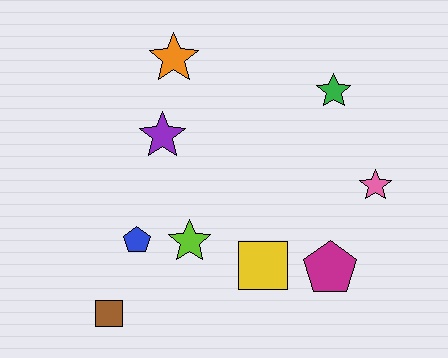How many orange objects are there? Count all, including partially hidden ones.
There is 1 orange object.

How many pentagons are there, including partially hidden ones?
There are 2 pentagons.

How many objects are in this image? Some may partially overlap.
There are 9 objects.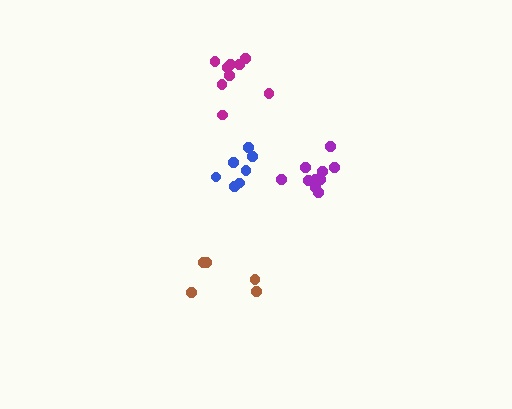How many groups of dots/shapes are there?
There are 4 groups.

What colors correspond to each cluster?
The clusters are colored: blue, purple, brown, magenta.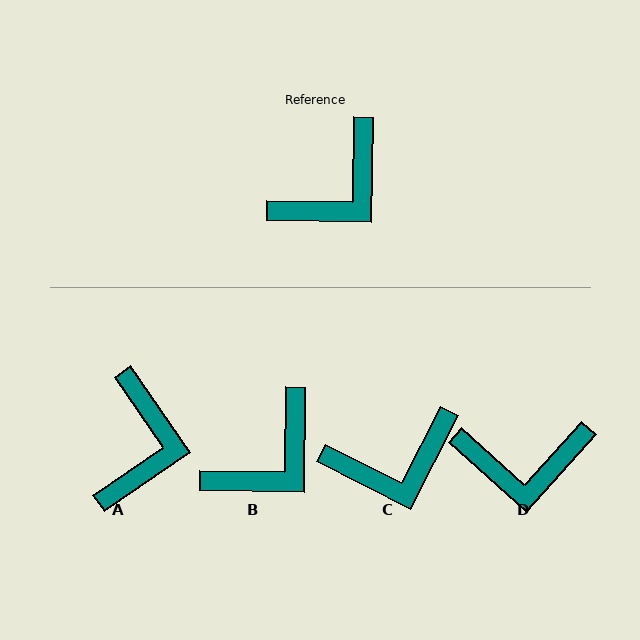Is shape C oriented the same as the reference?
No, it is off by about 26 degrees.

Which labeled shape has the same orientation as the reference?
B.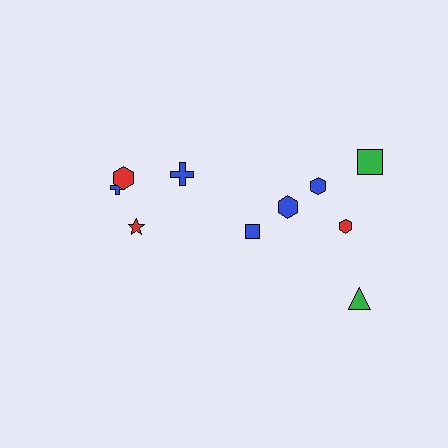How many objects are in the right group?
There are 6 objects.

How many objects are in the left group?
There are 4 objects.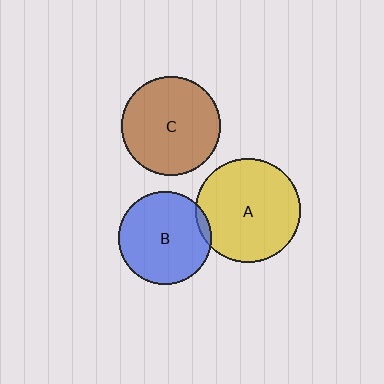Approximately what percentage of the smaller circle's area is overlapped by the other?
Approximately 5%.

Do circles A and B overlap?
Yes.